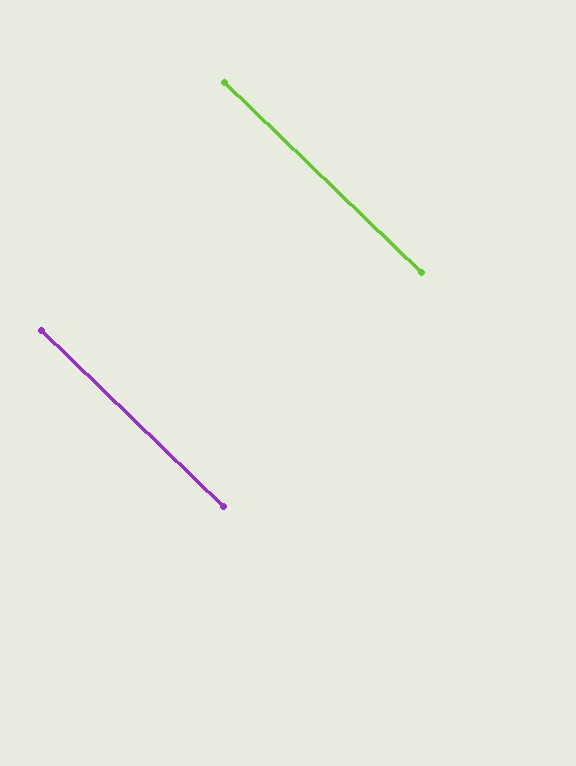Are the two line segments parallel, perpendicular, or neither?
Parallel — their directions differ by only 0.1°.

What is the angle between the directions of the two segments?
Approximately 0 degrees.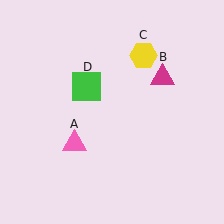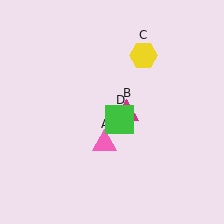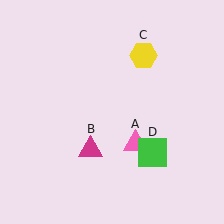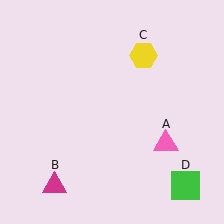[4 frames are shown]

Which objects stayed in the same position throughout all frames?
Yellow hexagon (object C) remained stationary.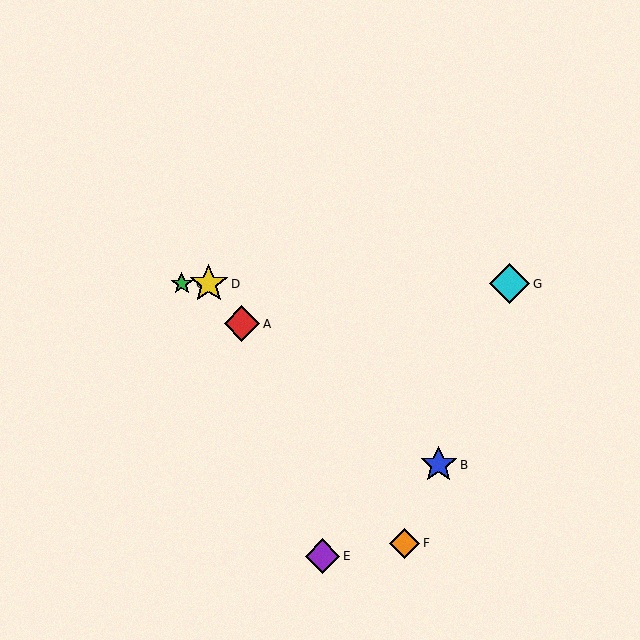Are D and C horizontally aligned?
Yes, both are at y≈284.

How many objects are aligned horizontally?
3 objects (C, D, G) are aligned horizontally.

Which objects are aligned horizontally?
Objects C, D, G are aligned horizontally.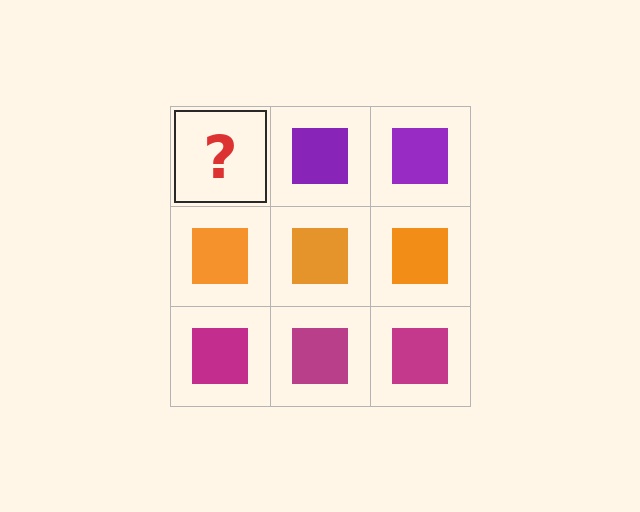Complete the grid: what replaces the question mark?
The question mark should be replaced with a purple square.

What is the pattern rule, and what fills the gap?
The rule is that each row has a consistent color. The gap should be filled with a purple square.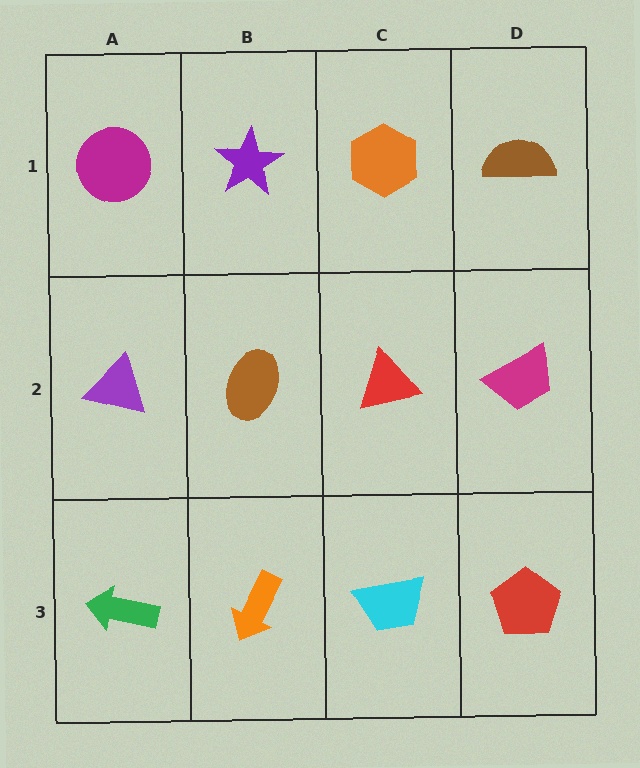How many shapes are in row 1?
4 shapes.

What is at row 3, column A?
A green arrow.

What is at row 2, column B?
A brown ellipse.